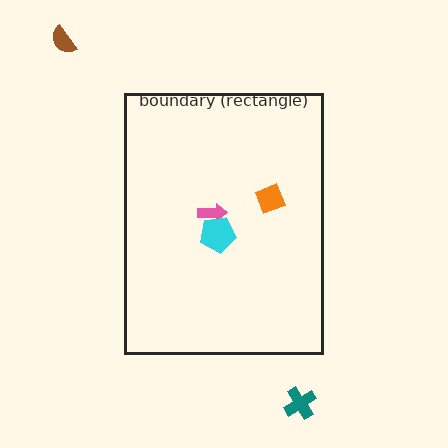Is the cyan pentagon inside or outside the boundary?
Inside.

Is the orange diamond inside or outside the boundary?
Inside.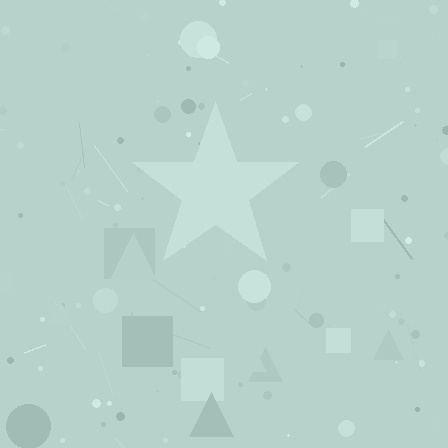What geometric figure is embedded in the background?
A star is embedded in the background.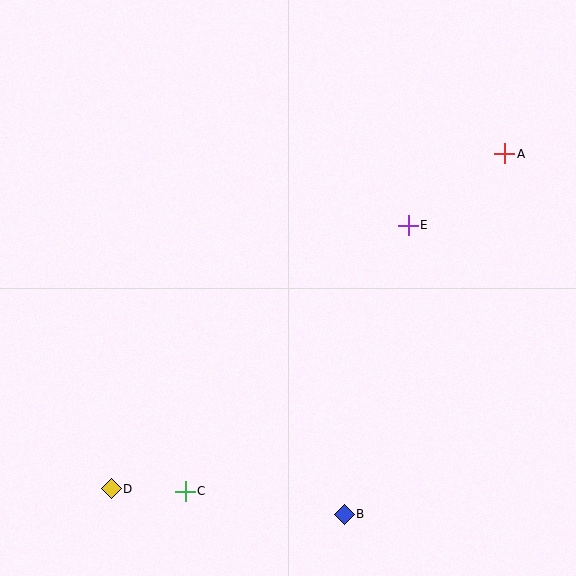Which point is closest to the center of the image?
Point E at (408, 225) is closest to the center.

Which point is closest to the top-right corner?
Point A is closest to the top-right corner.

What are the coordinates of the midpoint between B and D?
The midpoint between B and D is at (228, 502).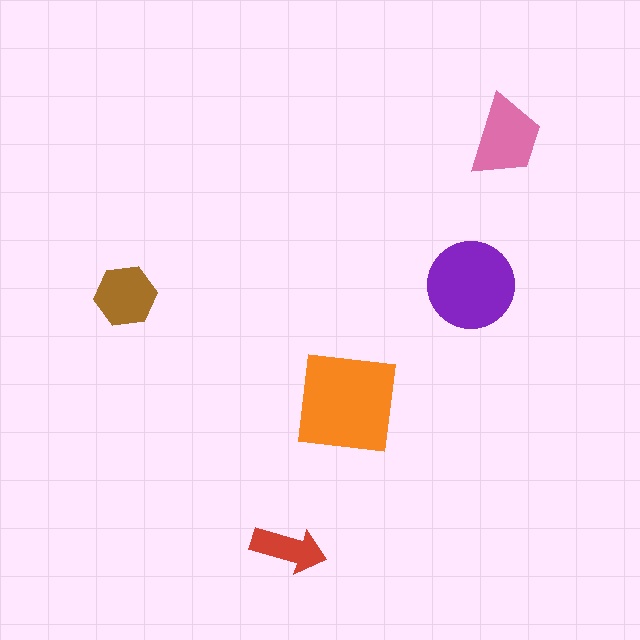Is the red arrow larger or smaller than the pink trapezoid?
Smaller.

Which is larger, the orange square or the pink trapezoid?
The orange square.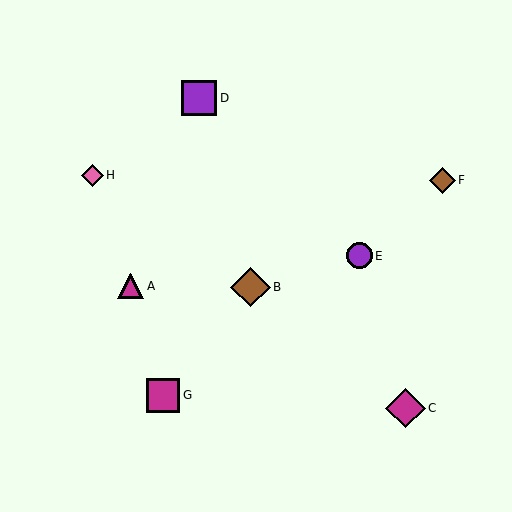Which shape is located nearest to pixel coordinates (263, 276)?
The brown diamond (labeled B) at (251, 287) is nearest to that location.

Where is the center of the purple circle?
The center of the purple circle is at (359, 256).